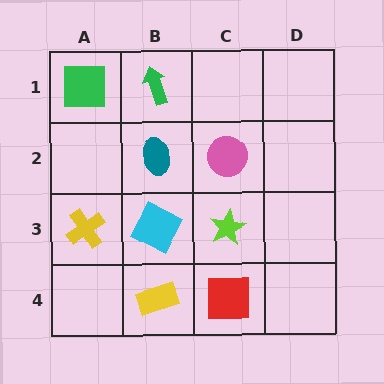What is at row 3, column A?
A yellow cross.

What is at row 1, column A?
A green square.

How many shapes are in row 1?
2 shapes.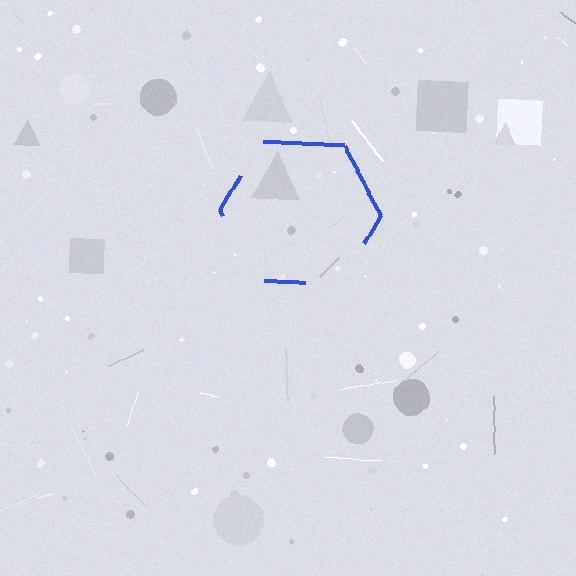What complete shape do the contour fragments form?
The contour fragments form a hexagon.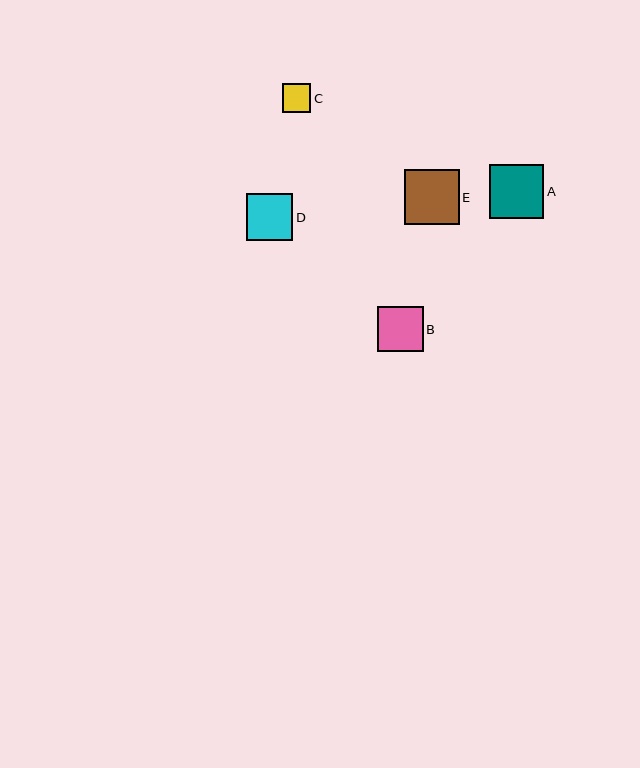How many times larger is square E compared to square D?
Square E is approximately 1.2 times the size of square D.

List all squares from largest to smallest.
From largest to smallest: E, A, D, B, C.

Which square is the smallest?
Square C is the smallest with a size of approximately 28 pixels.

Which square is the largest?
Square E is the largest with a size of approximately 55 pixels.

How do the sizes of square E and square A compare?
Square E and square A are approximately the same size.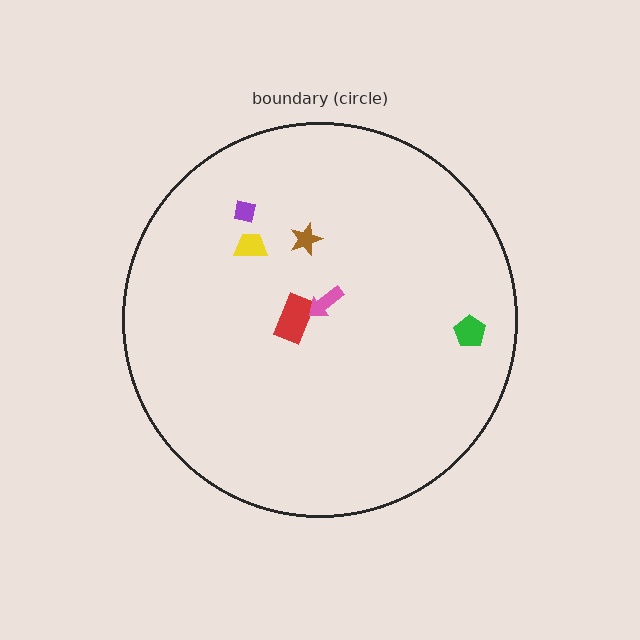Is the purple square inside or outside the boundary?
Inside.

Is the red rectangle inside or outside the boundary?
Inside.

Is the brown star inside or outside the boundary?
Inside.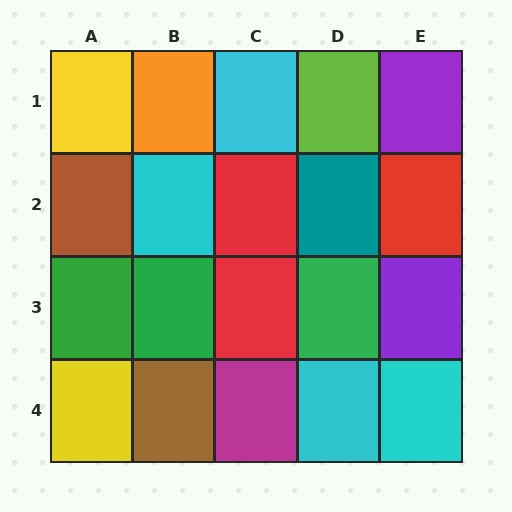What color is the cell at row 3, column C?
Red.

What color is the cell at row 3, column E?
Purple.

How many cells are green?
3 cells are green.